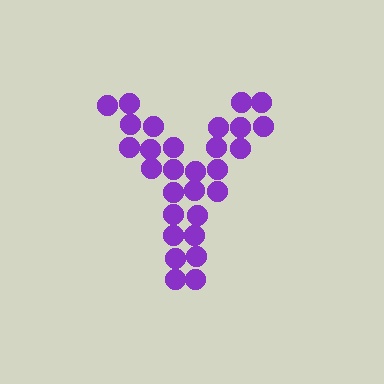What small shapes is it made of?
It is made of small circles.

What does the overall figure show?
The overall figure shows the letter Y.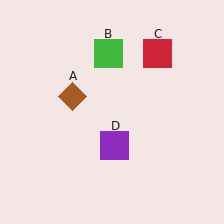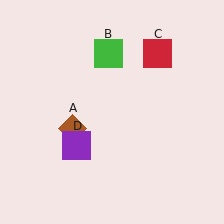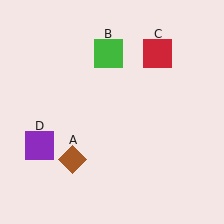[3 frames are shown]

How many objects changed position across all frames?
2 objects changed position: brown diamond (object A), purple square (object D).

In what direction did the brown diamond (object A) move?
The brown diamond (object A) moved down.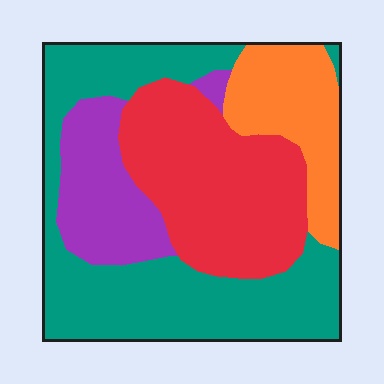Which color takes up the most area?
Teal, at roughly 40%.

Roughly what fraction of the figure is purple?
Purple takes up about one sixth (1/6) of the figure.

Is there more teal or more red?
Teal.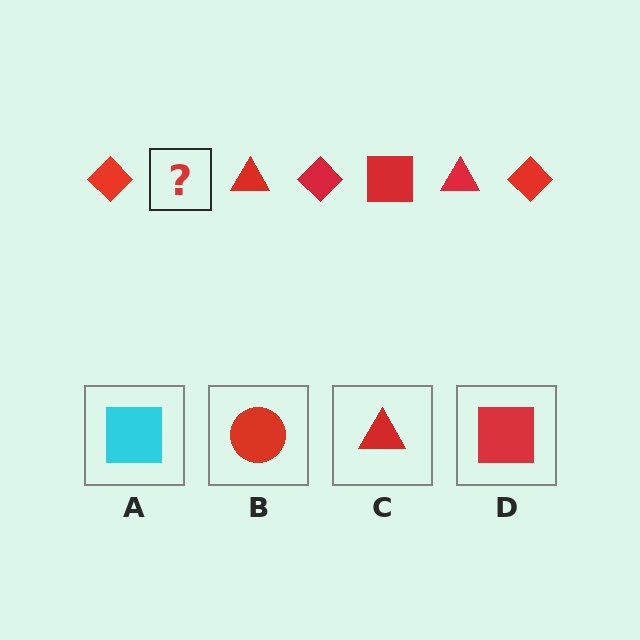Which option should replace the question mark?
Option D.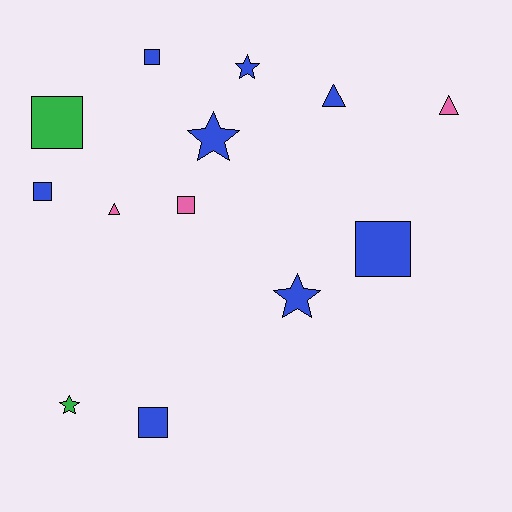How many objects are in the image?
There are 13 objects.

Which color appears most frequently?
Blue, with 8 objects.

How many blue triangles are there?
There is 1 blue triangle.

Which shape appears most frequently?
Square, with 6 objects.